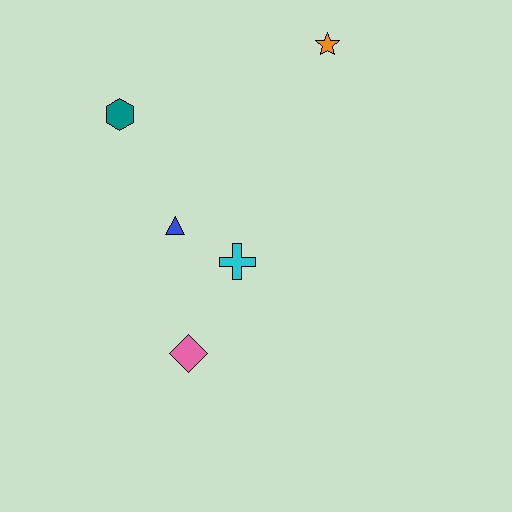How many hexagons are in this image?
There is 1 hexagon.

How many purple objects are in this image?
There are no purple objects.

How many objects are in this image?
There are 5 objects.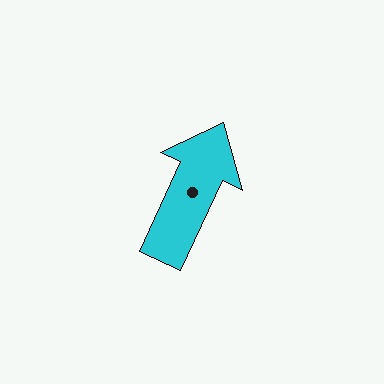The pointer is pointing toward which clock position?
Roughly 1 o'clock.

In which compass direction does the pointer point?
Northeast.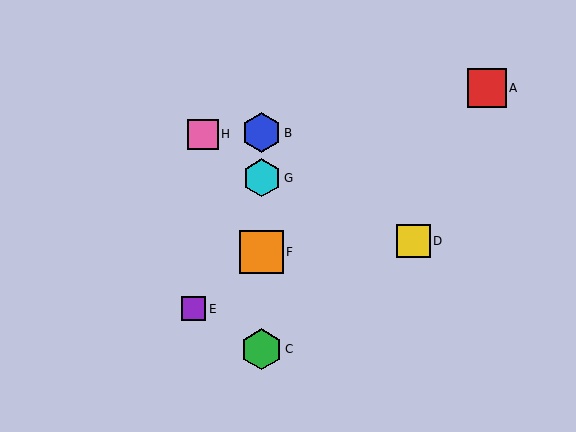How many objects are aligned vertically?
4 objects (B, C, F, G) are aligned vertically.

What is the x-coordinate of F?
Object F is at x≈262.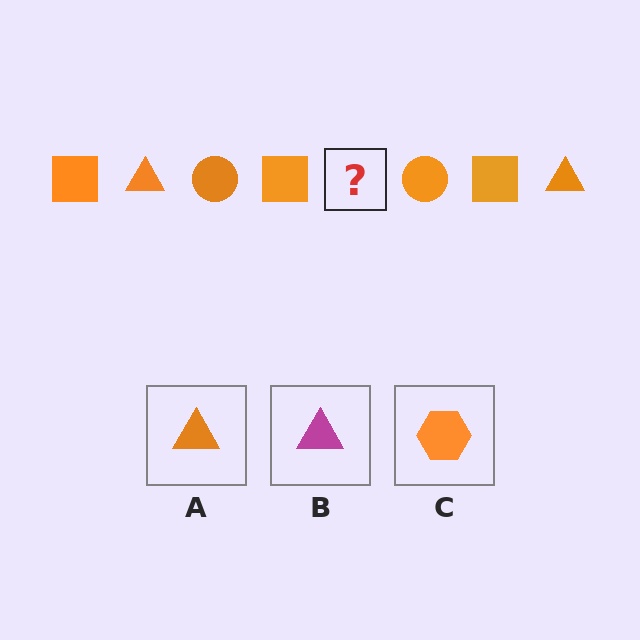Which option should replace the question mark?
Option A.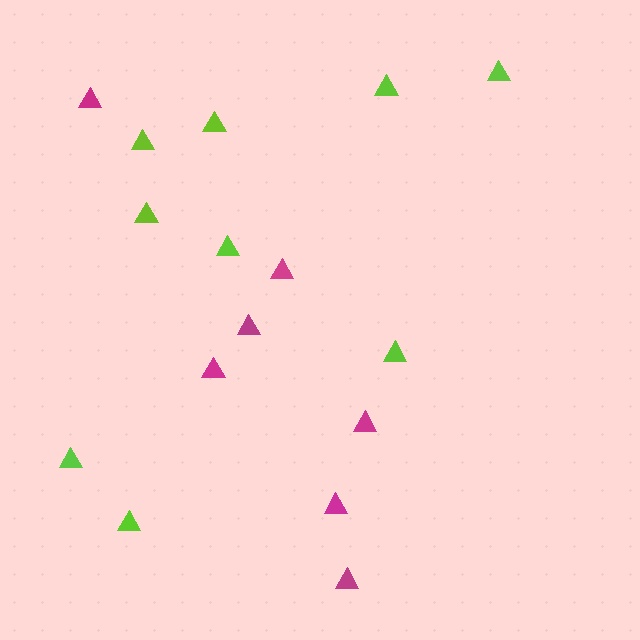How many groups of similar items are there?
There are 2 groups: one group of magenta triangles (7) and one group of lime triangles (9).